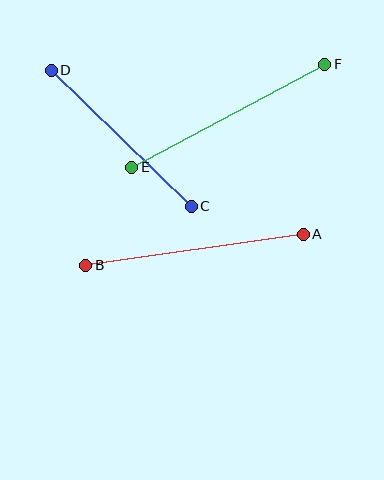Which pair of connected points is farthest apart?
Points A and B are farthest apart.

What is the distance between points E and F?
The distance is approximately 219 pixels.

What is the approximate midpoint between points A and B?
The midpoint is at approximately (195, 250) pixels.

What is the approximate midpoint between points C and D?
The midpoint is at approximately (121, 138) pixels.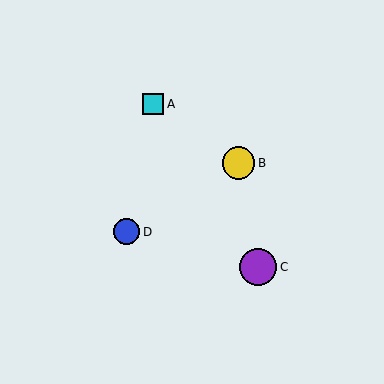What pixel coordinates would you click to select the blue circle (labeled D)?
Click at (126, 232) to select the blue circle D.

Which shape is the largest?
The purple circle (labeled C) is the largest.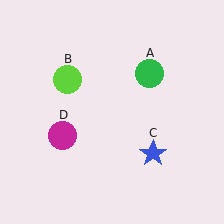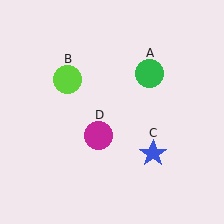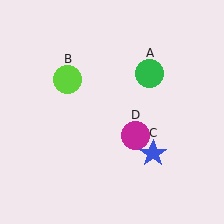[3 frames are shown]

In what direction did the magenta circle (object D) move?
The magenta circle (object D) moved right.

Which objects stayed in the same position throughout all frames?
Green circle (object A) and lime circle (object B) and blue star (object C) remained stationary.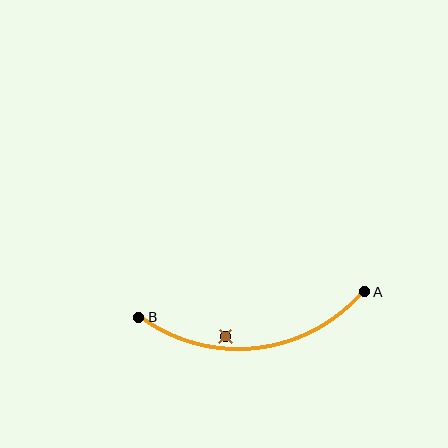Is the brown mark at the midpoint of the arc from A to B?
No — the brown mark does not lie on the arc at all. It sits slightly inside the curve.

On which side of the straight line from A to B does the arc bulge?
The arc bulges below the straight line connecting A and B.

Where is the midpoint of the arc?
The arc midpoint is the point on the curve farthest from the straight line joining A and B. It sits below that line.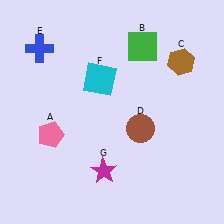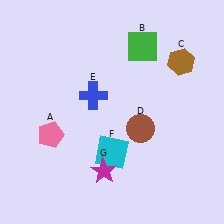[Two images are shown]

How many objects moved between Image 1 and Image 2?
2 objects moved between the two images.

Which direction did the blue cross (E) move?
The blue cross (E) moved right.